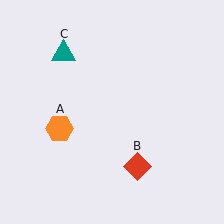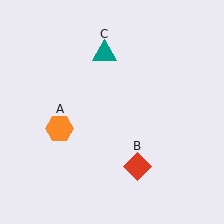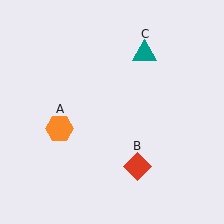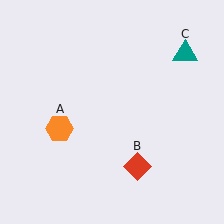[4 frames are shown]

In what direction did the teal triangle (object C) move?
The teal triangle (object C) moved right.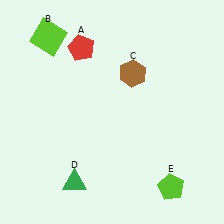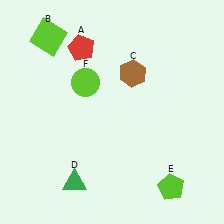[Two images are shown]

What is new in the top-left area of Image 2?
A lime circle (F) was added in the top-left area of Image 2.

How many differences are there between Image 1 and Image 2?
There is 1 difference between the two images.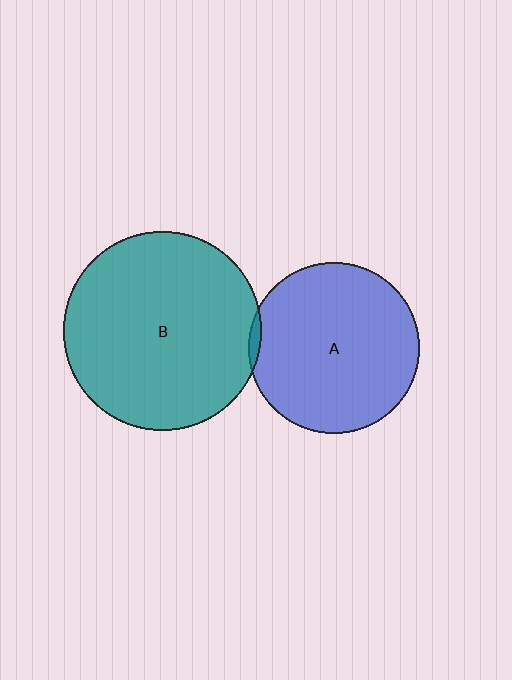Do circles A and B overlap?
Yes.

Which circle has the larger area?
Circle B (teal).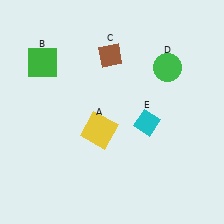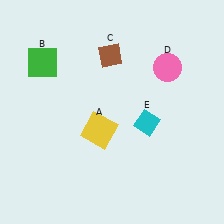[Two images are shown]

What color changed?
The circle (D) changed from green in Image 1 to pink in Image 2.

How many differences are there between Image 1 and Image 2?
There is 1 difference between the two images.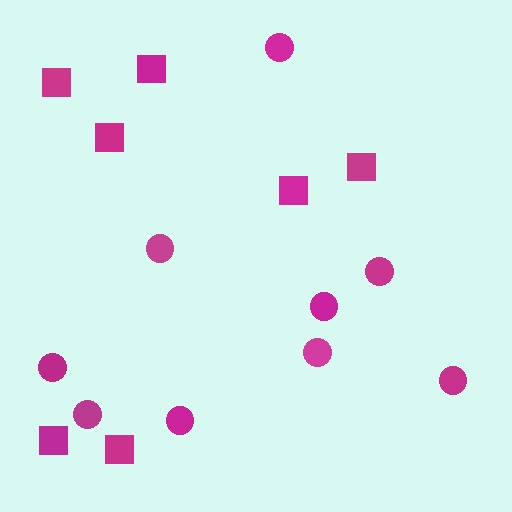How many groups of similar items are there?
There are 2 groups: one group of circles (9) and one group of squares (7).